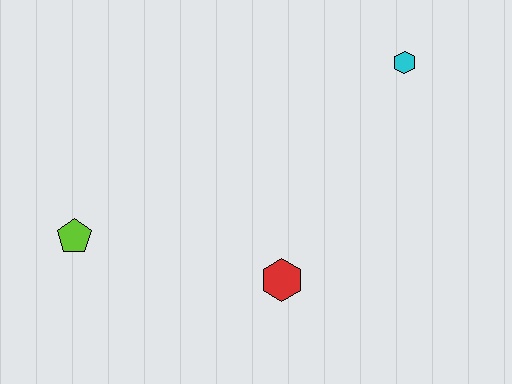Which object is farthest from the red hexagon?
The cyan hexagon is farthest from the red hexagon.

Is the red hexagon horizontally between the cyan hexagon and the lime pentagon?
Yes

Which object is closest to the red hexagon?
The lime pentagon is closest to the red hexagon.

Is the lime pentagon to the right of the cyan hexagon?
No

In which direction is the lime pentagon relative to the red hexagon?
The lime pentagon is to the left of the red hexagon.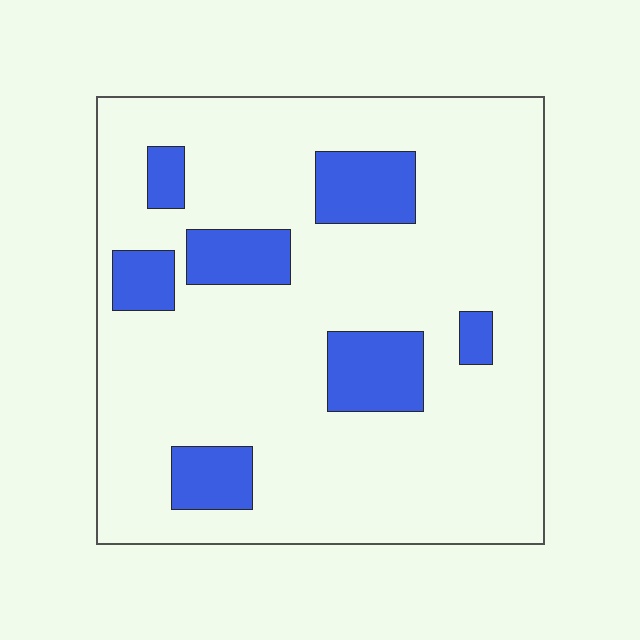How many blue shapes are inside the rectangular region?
7.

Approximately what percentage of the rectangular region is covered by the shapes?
Approximately 15%.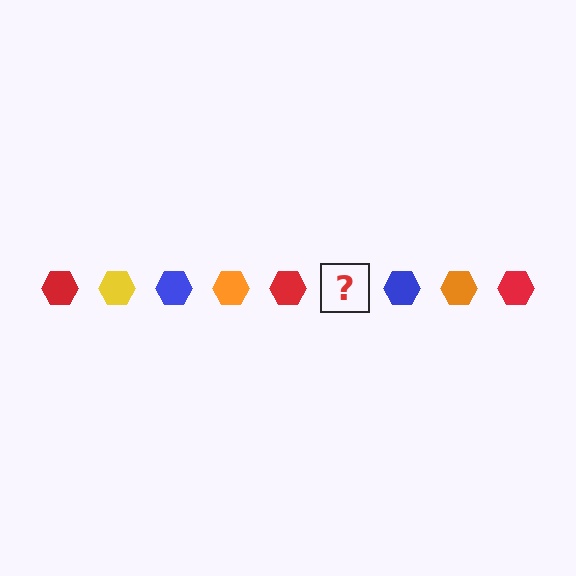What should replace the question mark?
The question mark should be replaced with a yellow hexagon.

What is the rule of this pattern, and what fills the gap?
The rule is that the pattern cycles through red, yellow, blue, orange hexagons. The gap should be filled with a yellow hexagon.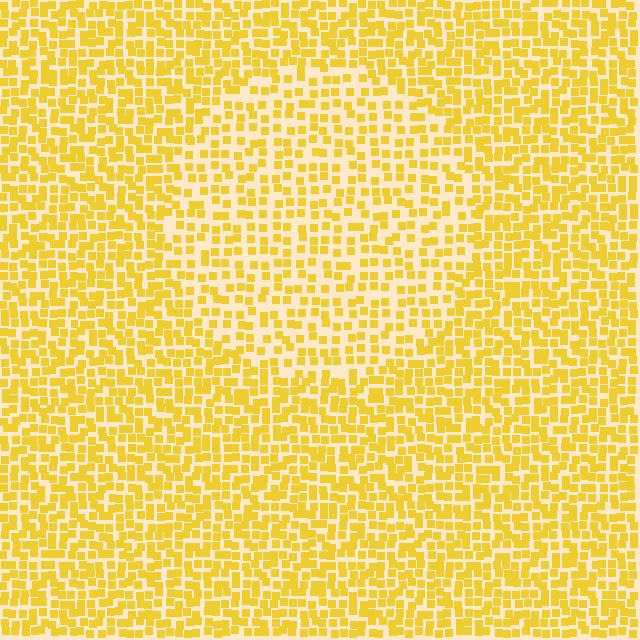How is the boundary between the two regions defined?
The boundary is defined by a change in element density (approximately 1.6x ratio). All elements are the same color, size, and shape.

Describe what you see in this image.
The image contains small yellow elements arranged at two different densities. A circle-shaped region is visible where the elements are less densely packed than the surrounding area.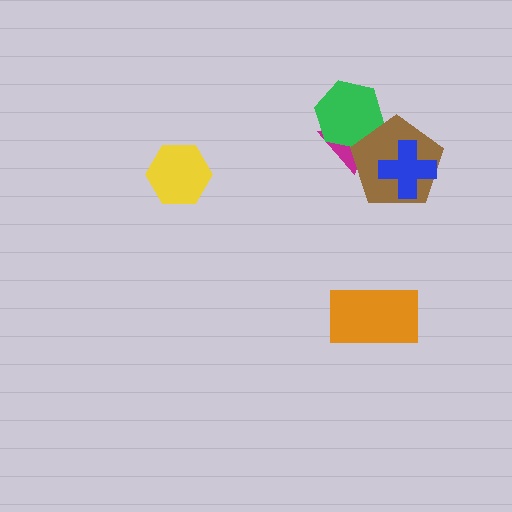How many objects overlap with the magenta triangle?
2 objects overlap with the magenta triangle.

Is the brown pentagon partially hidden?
Yes, it is partially covered by another shape.